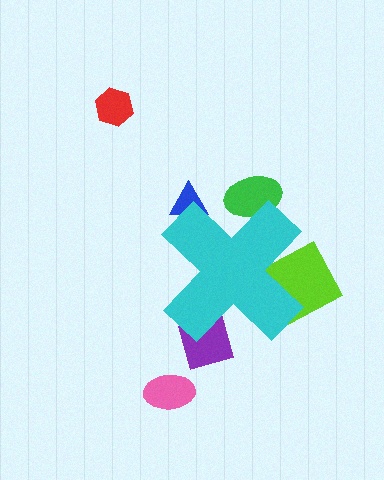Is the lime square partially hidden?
Yes, the lime square is partially hidden behind the cyan cross.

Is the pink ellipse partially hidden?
No, the pink ellipse is fully visible.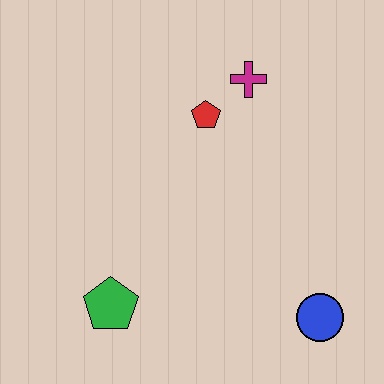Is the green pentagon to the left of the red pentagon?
Yes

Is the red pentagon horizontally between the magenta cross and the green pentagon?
Yes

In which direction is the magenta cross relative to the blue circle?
The magenta cross is above the blue circle.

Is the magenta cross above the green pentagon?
Yes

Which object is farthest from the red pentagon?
The blue circle is farthest from the red pentagon.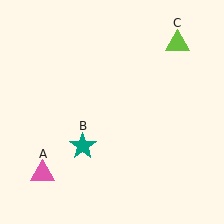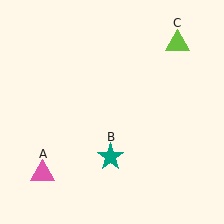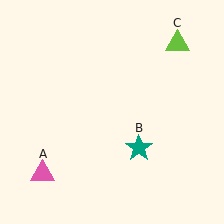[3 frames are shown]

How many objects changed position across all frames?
1 object changed position: teal star (object B).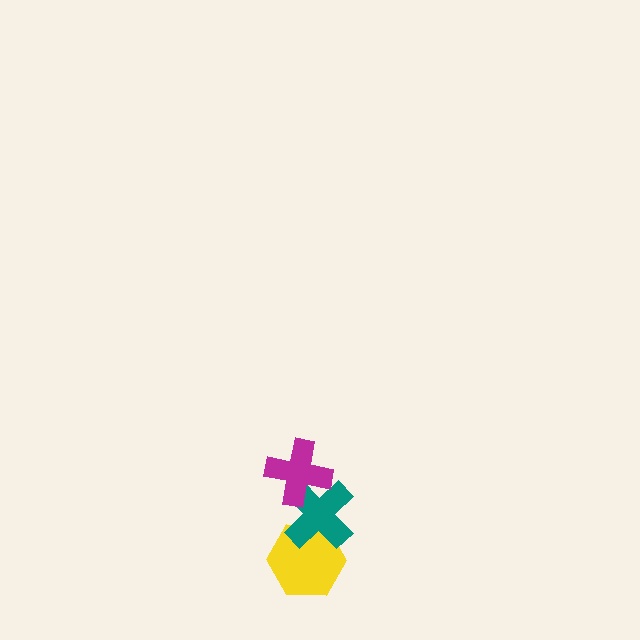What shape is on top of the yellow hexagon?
The teal cross is on top of the yellow hexagon.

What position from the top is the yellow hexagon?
The yellow hexagon is 3rd from the top.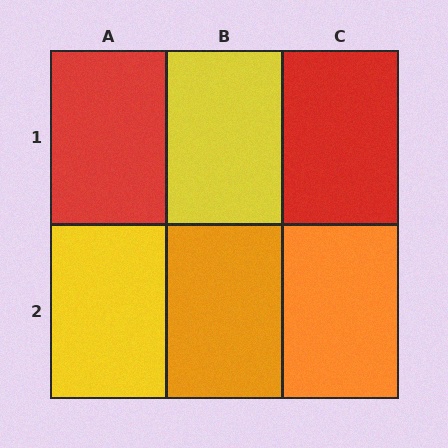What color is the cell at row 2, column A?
Yellow.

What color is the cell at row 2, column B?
Orange.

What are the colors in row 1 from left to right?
Red, yellow, red.